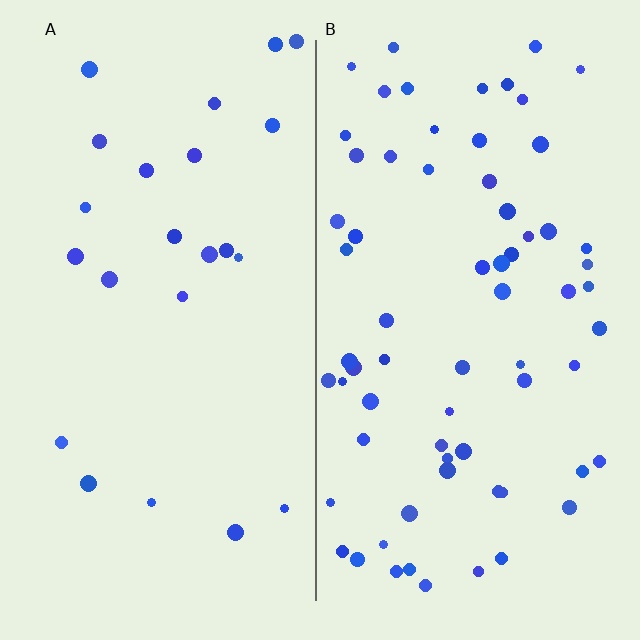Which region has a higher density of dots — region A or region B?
B (the right).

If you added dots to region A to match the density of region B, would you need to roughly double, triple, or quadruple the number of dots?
Approximately triple.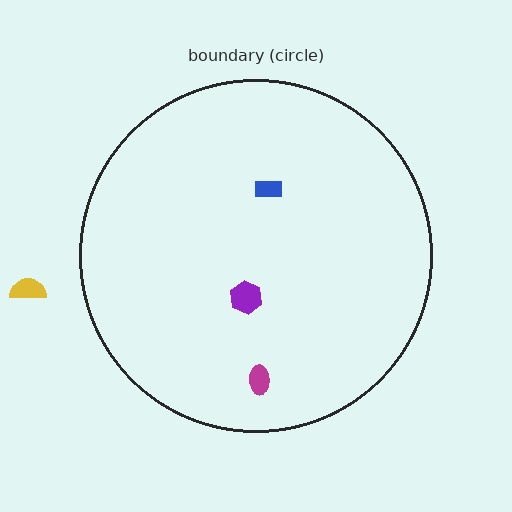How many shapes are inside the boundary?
3 inside, 1 outside.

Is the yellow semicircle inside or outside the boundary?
Outside.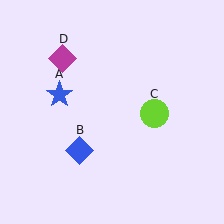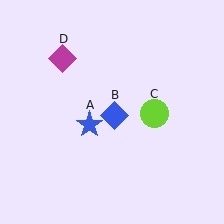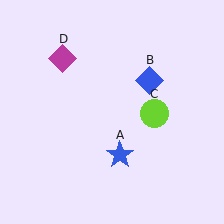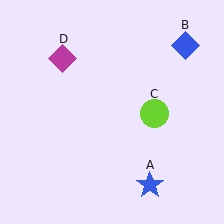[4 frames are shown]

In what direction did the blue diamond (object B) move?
The blue diamond (object B) moved up and to the right.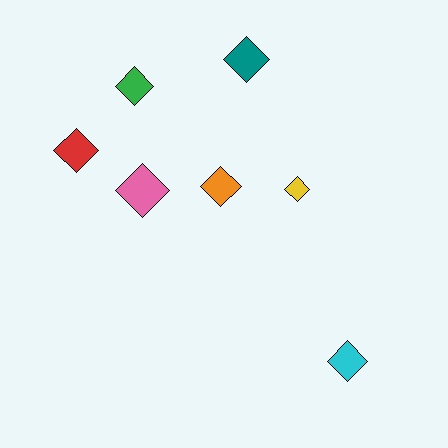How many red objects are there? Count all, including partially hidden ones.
There is 1 red object.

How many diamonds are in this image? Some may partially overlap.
There are 7 diamonds.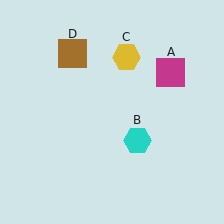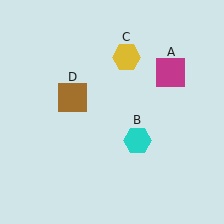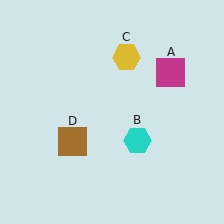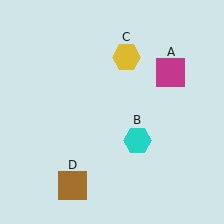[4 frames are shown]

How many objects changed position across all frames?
1 object changed position: brown square (object D).